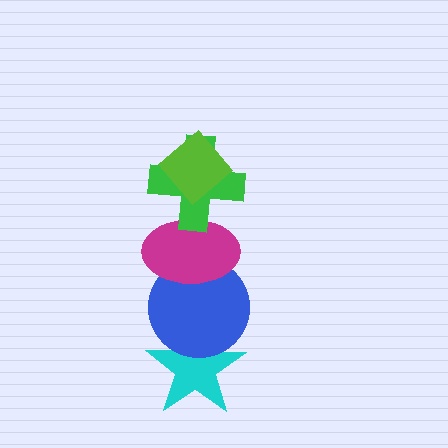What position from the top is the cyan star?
The cyan star is 5th from the top.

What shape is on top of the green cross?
The lime diamond is on top of the green cross.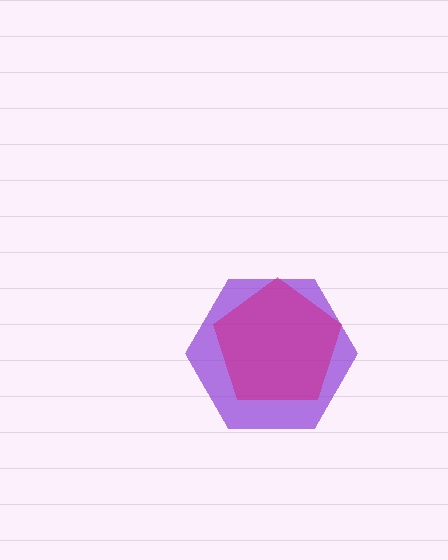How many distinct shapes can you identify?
There are 2 distinct shapes: a purple hexagon, a magenta pentagon.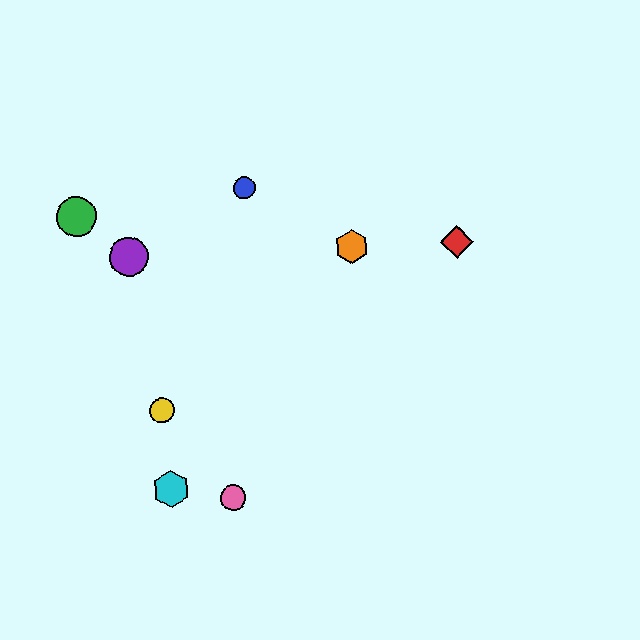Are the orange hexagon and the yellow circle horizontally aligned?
No, the orange hexagon is at y≈247 and the yellow circle is at y≈410.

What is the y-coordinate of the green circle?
The green circle is at y≈216.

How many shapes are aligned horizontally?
3 shapes (the red diamond, the purple circle, the orange hexagon) are aligned horizontally.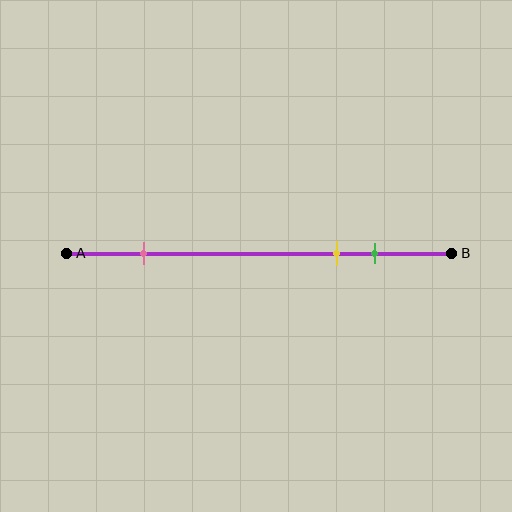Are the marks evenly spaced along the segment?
No, the marks are not evenly spaced.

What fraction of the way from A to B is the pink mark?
The pink mark is approximately 20% (0.2) of the way from A to B.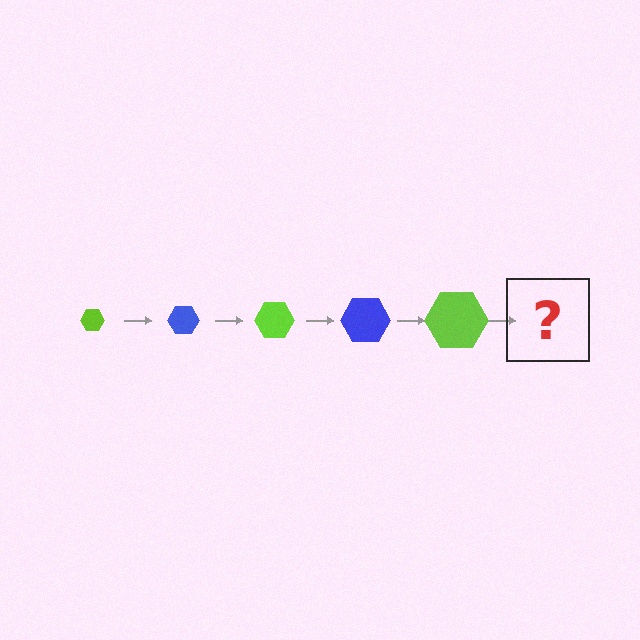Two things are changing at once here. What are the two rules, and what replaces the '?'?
The two rules are that the hexagon grows larger each step and the color cycles through lime and blue. The '?' should be a blue hexagon, larger than the previous one.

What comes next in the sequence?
The next element should be a blue hexagon, larger than the previous one.